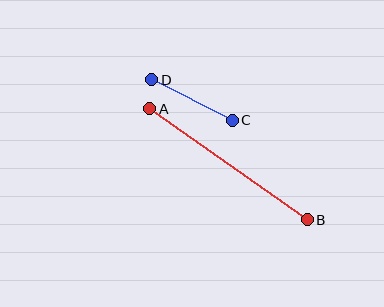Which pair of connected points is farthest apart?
Points A and B are farthest apart.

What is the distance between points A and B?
The distance is approximately 193 pixels.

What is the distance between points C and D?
The distance is approximately 90 pixels.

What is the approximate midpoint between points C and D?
The midpoint is at approximately (192, 100) pixels.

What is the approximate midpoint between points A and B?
The midpoint is at approximately (229, 164) pixels.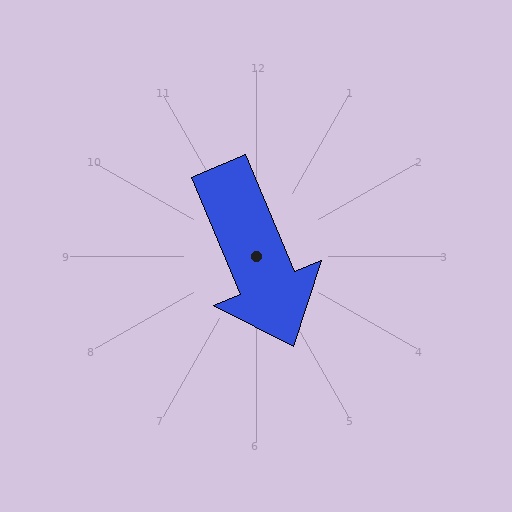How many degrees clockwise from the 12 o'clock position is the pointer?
Approximately 157 degrees.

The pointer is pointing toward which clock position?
Roughly 5 o'clock.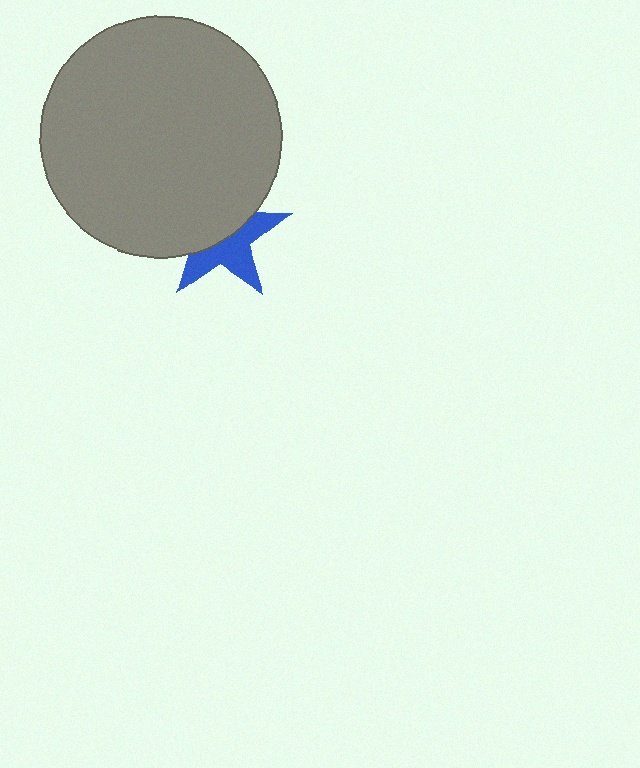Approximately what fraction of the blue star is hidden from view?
Roughly 51% of the blue star is hidden behind the gray circle.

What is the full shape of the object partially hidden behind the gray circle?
The partially hidden object is a blue star.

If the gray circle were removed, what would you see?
You would see the complete blue star.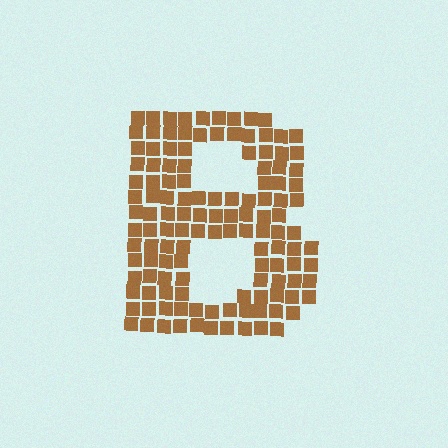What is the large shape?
The large shape is the letter B.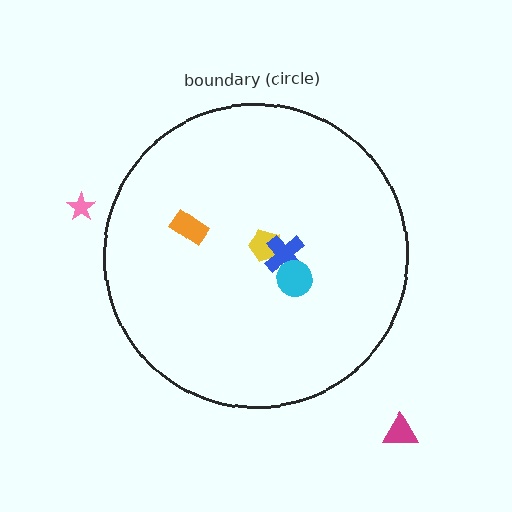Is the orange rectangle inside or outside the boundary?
Inside.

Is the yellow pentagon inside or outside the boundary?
Inside.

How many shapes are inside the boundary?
4 inside, 2 outside.